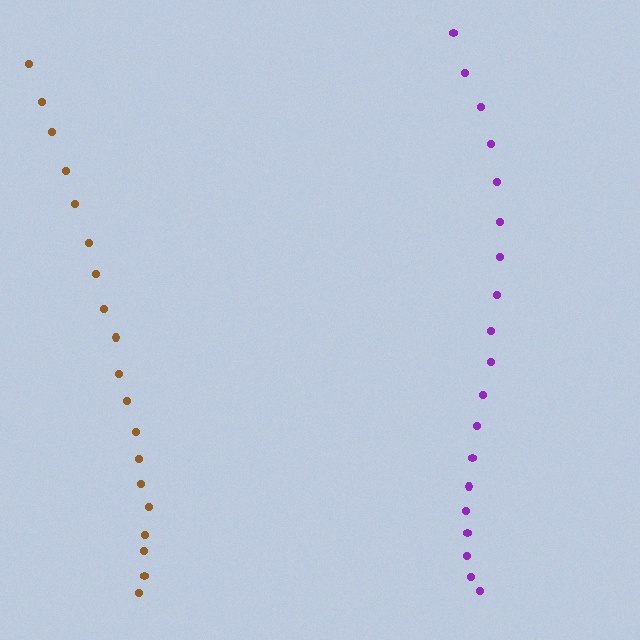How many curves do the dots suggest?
There are 2 distinct paths.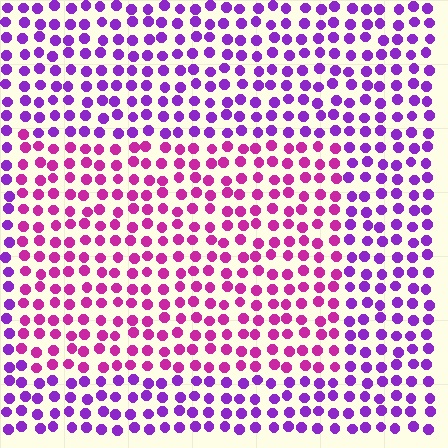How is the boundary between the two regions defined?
The boundary is defined purely by a slight shift in hue (about 36 degrees). Spacing, size, and orientation are identical on both sides.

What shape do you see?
I see a rectangle.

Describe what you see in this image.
The image is filled with small purple elements in a uniform arrangement. A rectangle-shaped region is visible where the elements are tinted to a slightly different hue, forming a subtle color boundary.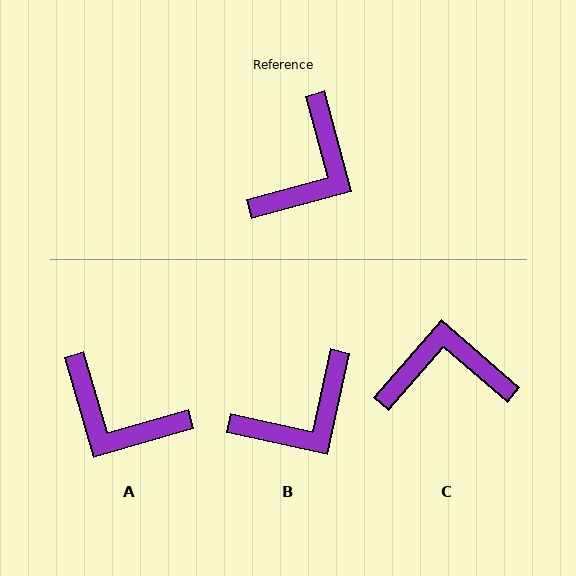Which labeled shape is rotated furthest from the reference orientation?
C, about 124 degrees away.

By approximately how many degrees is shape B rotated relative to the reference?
Approximately 28 degrees clockwise.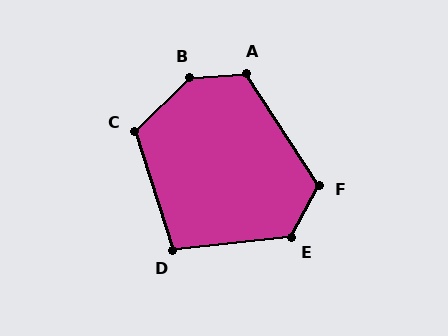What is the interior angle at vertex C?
Approximately 116 degrees (obtuse).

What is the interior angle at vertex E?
Approximately 124 degrees (obtuse).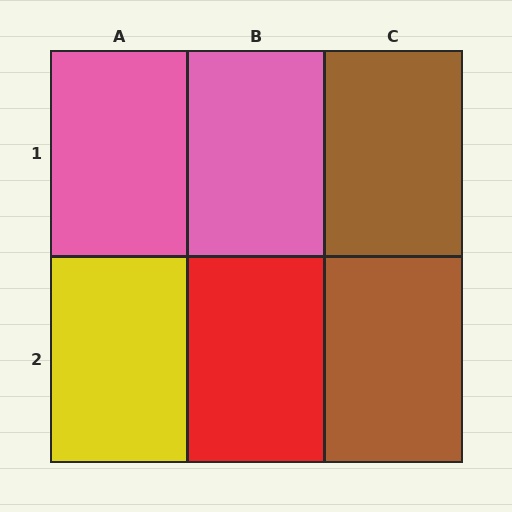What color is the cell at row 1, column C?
Brown.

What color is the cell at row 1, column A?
Pink.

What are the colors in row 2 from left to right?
Yellow, red, brown.